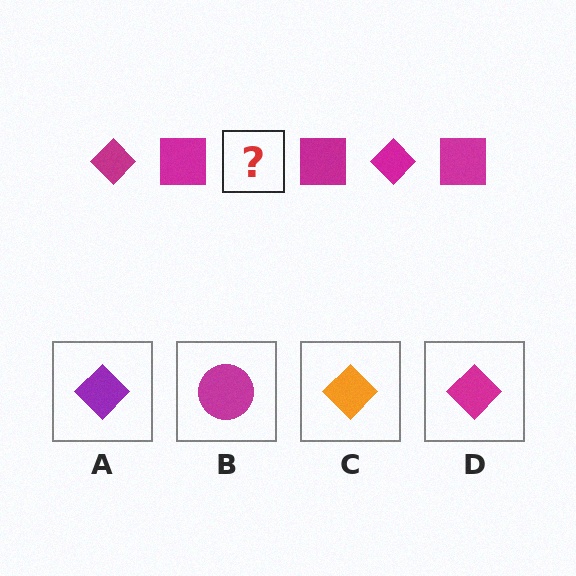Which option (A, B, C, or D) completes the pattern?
D.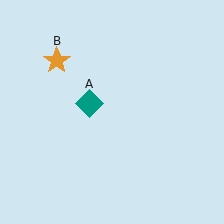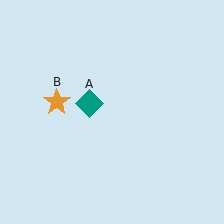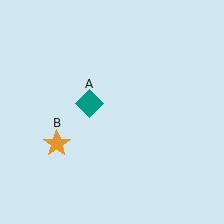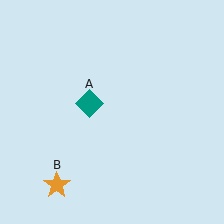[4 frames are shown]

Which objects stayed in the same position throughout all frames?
Teal diamond (object A) remained stationary.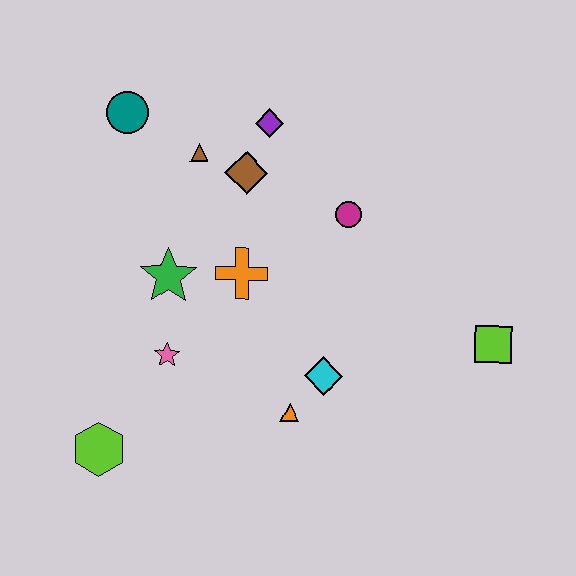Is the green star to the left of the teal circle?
No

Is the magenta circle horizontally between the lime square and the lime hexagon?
Yes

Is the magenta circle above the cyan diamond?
Yes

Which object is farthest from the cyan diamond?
The teal circle is farthest from the cyan diamond.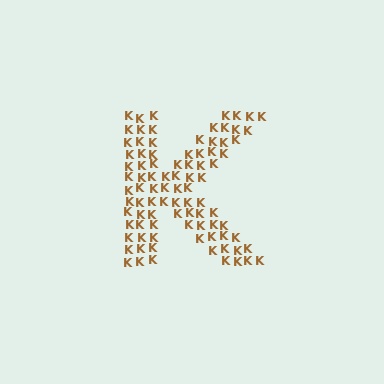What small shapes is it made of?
It is made of small letter K's.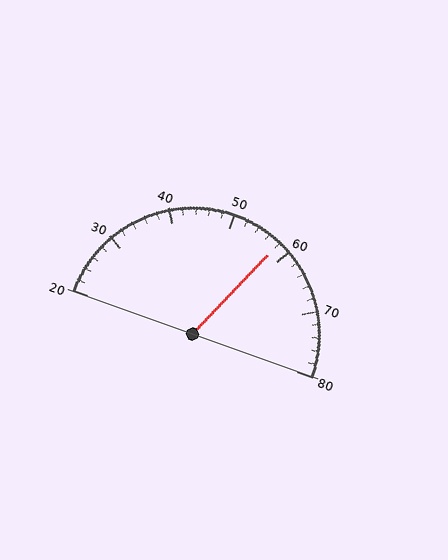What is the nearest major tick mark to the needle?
The nearest major tick mark is 60.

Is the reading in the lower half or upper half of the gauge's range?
The reading is in the upper half of the range (20 to 80).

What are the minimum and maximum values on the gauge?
The gauge ranges from 20 to 80.